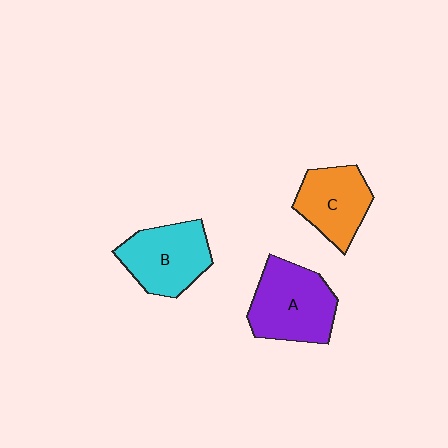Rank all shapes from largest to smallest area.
From largest to smallest: A (purple), B (cyan), C (orange).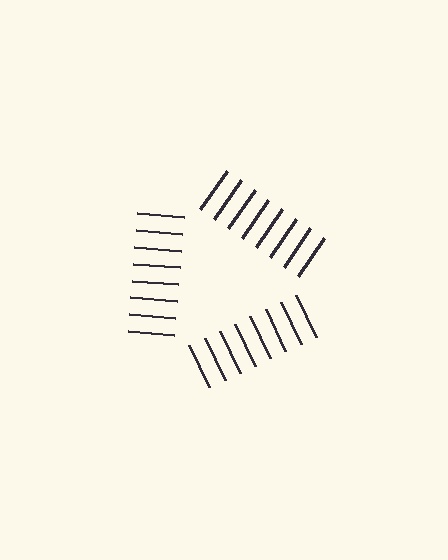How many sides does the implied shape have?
3 sides — the line-ends trace a triangle.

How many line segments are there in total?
24 — 8 along each of the 3 edges.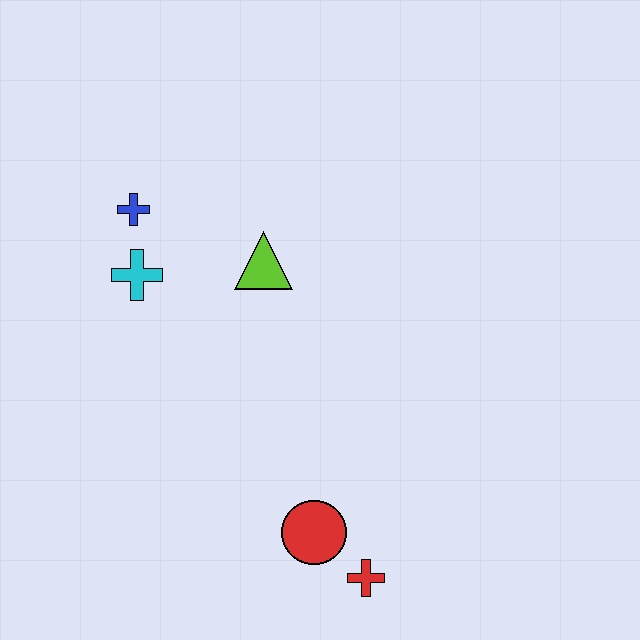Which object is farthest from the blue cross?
The red cross is farthest from the blue cross.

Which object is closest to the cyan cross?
The blue cross is closest to the cyan cross.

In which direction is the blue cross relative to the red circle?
The blue cross is above the red circle.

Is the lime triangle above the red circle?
Yes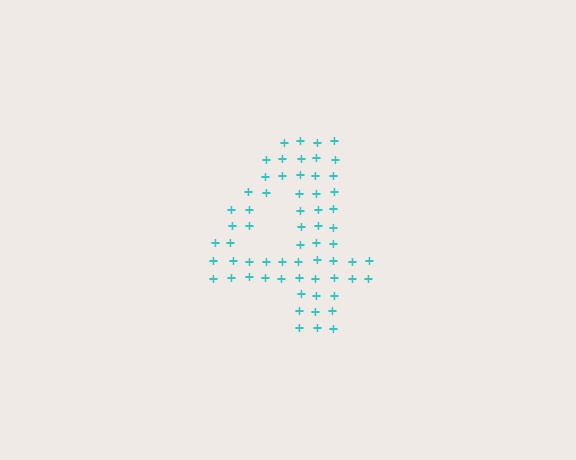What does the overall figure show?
The overall figure shows the digit 4.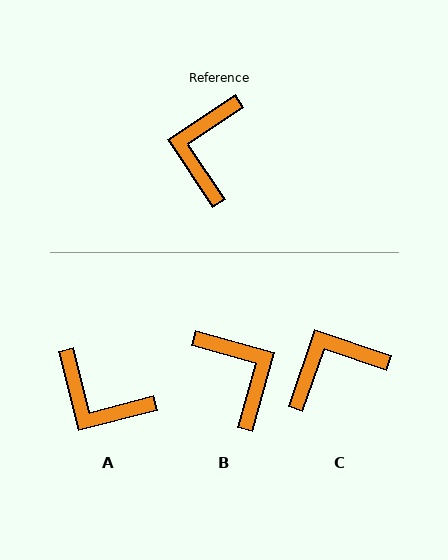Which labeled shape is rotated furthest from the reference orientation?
B, about 139 degrees away.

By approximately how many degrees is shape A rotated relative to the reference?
Approximately 71 degrees counter-clockwise.